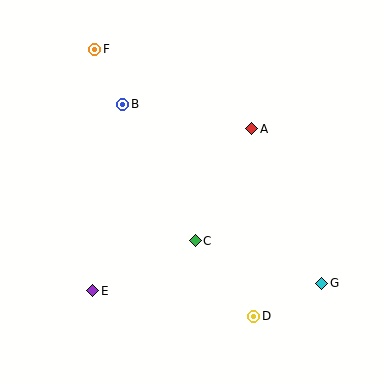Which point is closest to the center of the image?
Point C at (195, 241) is closest to the center.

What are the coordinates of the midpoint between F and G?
The midpoint between F and G is at (208, 166).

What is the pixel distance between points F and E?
The distance between F and E is 241 pixels.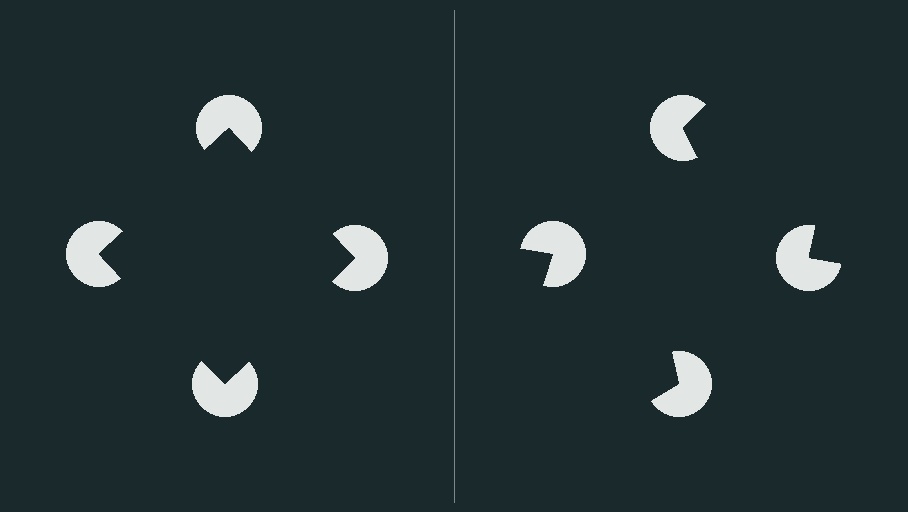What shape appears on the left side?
An illusory square.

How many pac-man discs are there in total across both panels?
8 — 4 on each side.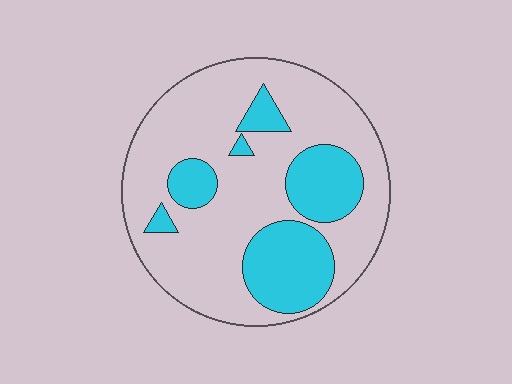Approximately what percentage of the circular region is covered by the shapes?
Approximately 30%.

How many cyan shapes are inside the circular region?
6.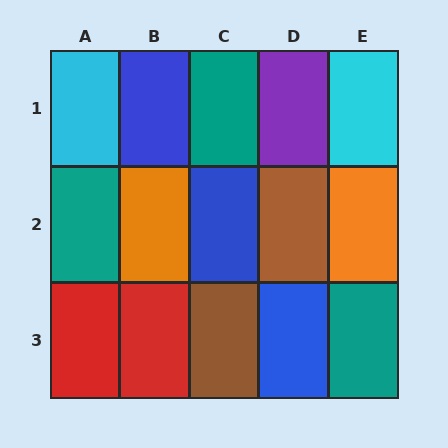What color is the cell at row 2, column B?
Orange.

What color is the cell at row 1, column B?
Blue.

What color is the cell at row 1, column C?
Teal.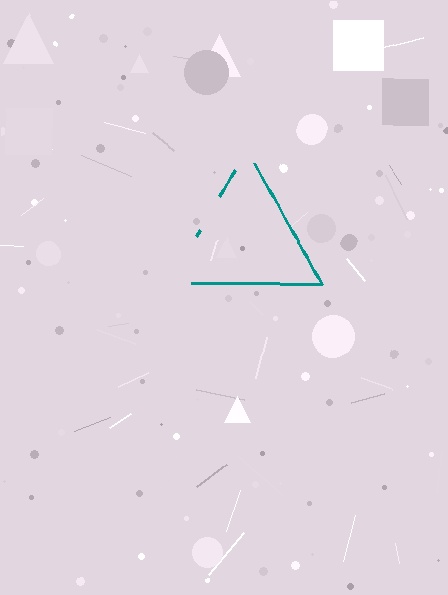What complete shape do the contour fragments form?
The contour fragments form a triangle.